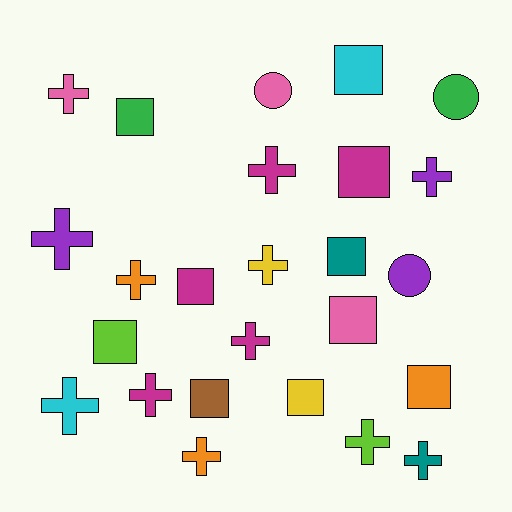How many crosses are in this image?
There are 12 crosses.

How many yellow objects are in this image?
There are 2 yellow objects.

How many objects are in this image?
There are 25 objects.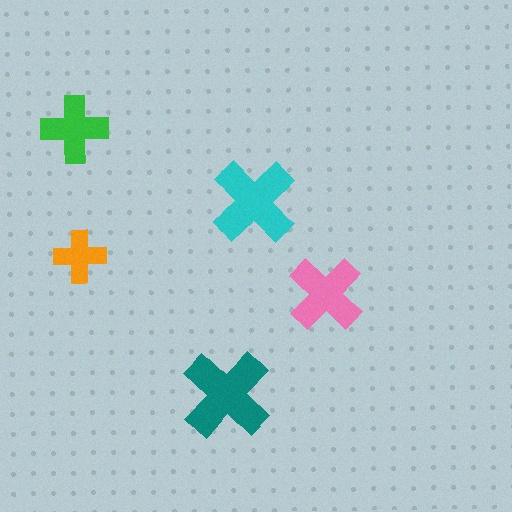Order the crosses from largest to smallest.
the teal one, the cyan one, the pink one, the green one, the orange one.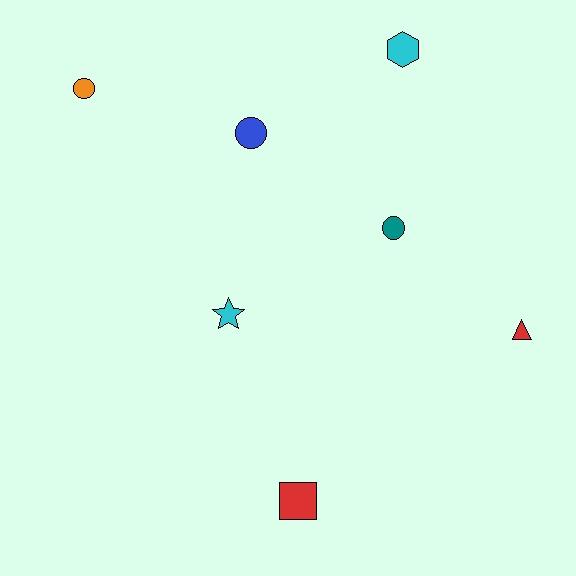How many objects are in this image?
There are 7 objects.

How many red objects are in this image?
There are 2 red objects.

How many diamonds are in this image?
There are no diamonds.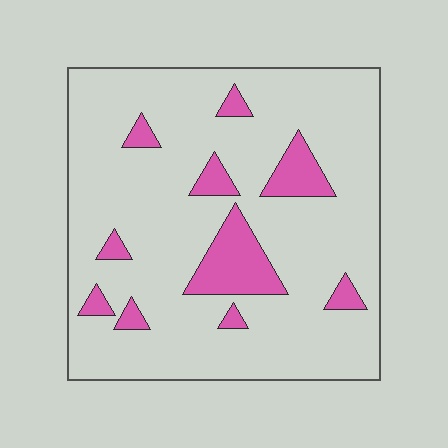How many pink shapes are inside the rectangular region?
10.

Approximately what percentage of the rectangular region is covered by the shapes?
Approximately 15%.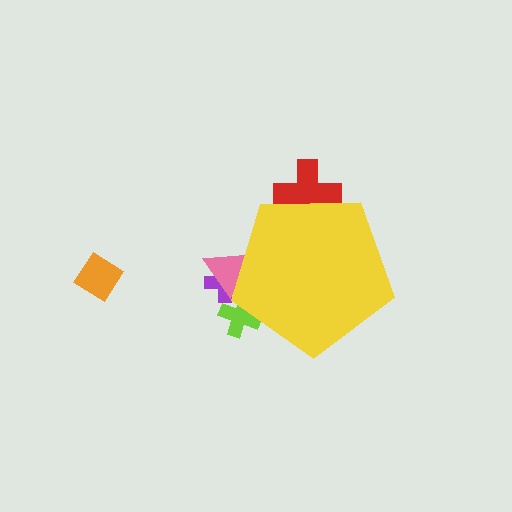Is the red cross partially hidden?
Yes, the red cross is partially hidden behind the yellow pentagon.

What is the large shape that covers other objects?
A yellow pentagon.